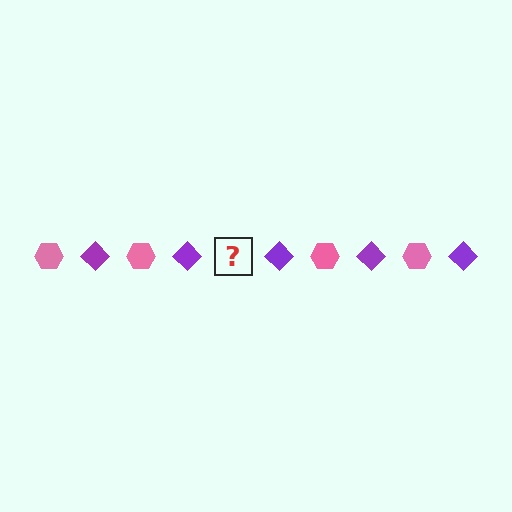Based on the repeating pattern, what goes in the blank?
The blank should be a pink hexagon.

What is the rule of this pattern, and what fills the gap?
The rule is that the pattern alternates between pink hexagon and purple diamond. The gap should be filled with a pink hexagon.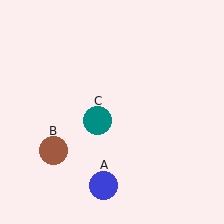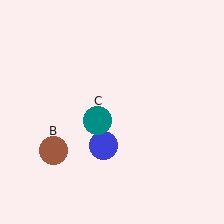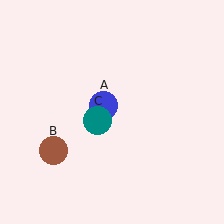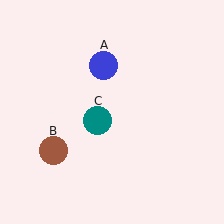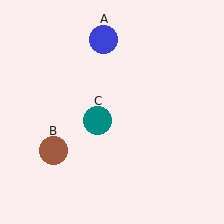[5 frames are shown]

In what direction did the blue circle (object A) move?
The blue circle (object A) moved up.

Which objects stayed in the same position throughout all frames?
Brown circle (object B) and teal circle (object C) remained stationary.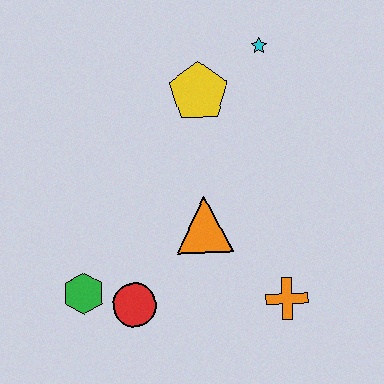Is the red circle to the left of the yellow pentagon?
Yes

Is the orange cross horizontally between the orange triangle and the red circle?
No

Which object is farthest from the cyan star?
The green hexagon is farthest from the cyan star.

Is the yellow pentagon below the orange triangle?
No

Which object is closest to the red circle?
The green hexagon is closest to the red circle.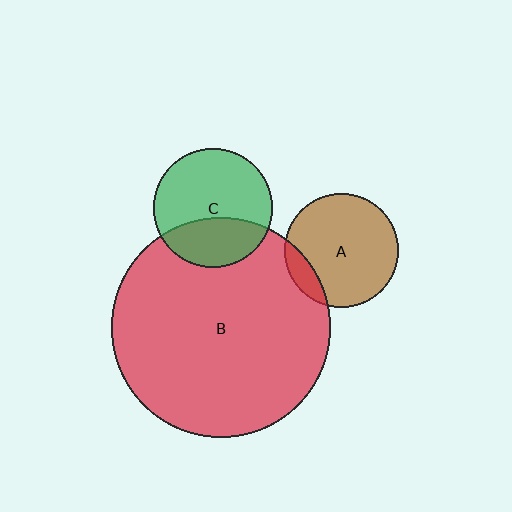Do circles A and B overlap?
Yes.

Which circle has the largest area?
Circle B (red).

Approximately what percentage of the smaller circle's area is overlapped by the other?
Approximately 15%.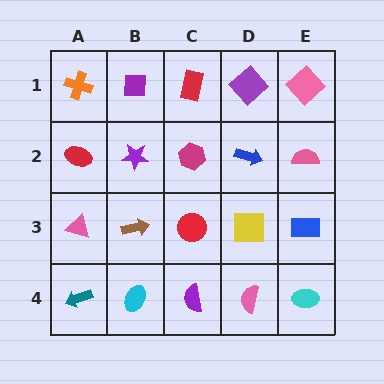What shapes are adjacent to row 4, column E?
A blue rectangle (row 3, column E), a pink semicircle (row 4, column D).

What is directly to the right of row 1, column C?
A purple diamond.